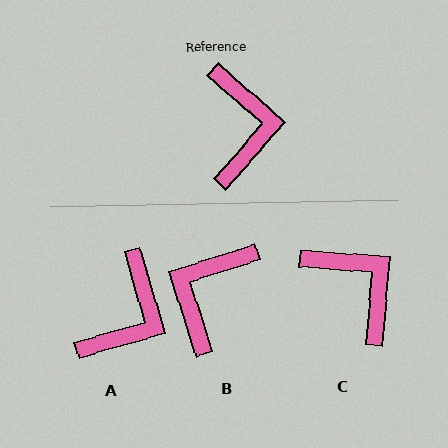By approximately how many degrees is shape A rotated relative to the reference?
Approximately 32 degrees clockwise.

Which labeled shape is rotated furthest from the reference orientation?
B, about 149 degrees away.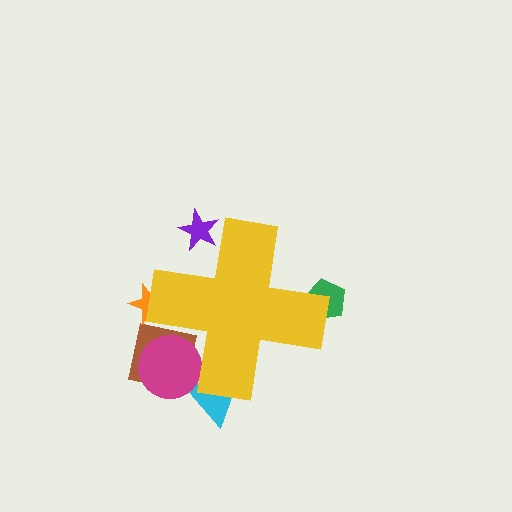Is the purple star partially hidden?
Yes, the purple star is partially hidden behind the yellow cross.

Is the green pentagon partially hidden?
Yes, the green pentagon is partially hidden behind the yellow cross.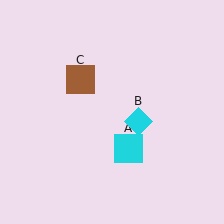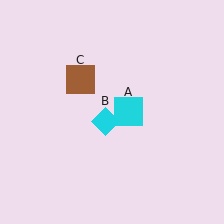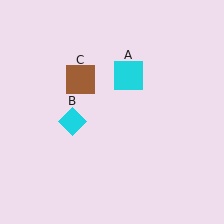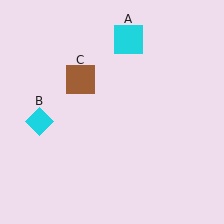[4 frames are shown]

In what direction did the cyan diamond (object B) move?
The cyan diamond (object B) moved left.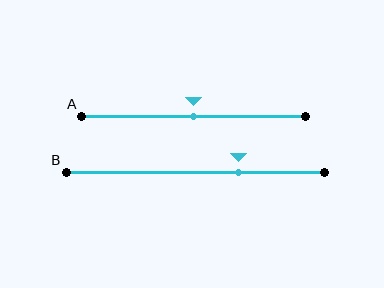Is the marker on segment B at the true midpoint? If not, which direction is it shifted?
No, the marker on segment B is shifted to the right by about 17% of the segment length.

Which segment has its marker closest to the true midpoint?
Segment A has its marker closest to the true midpoint.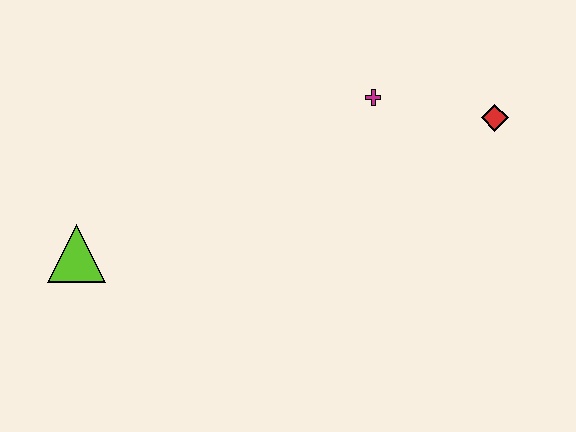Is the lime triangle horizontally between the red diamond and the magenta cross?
No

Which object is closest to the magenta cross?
The red diamond is closest to the magenta cross.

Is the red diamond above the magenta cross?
No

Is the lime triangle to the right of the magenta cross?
No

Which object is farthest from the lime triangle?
The red diamond is farthest from the lime triangle.